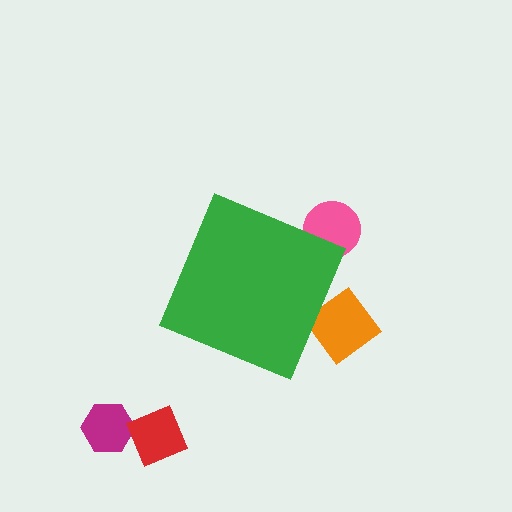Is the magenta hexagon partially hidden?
No, the magenta hexagon is fully visible.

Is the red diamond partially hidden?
No, the red diamond is fully visible.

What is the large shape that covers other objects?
A green diamond.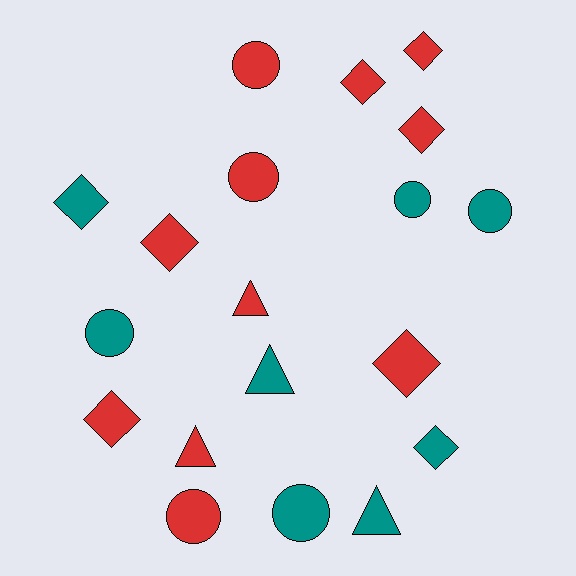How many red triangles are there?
There are 2 red triangles.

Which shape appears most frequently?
Diamond, with 8 objects.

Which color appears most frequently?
Red, with 11 objects.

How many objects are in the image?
There are 19 objects.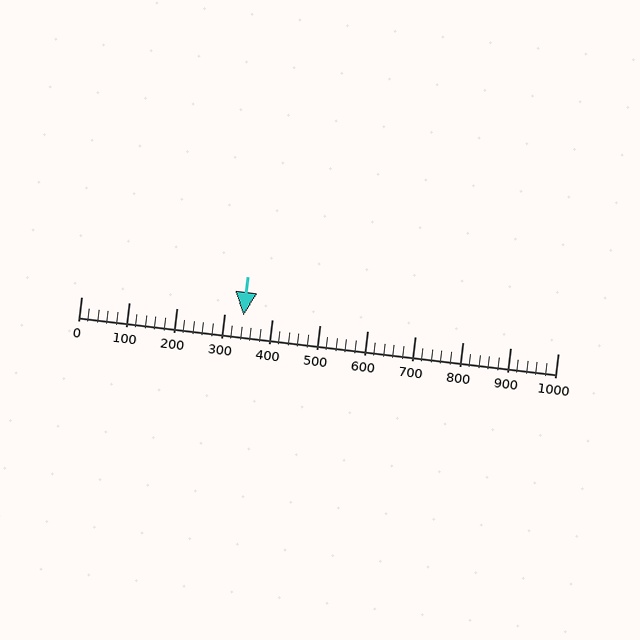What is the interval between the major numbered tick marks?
The major tick marks are spaced 100 units apart.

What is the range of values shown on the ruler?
The ruler shows values from 0 to 1000.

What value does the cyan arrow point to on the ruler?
The cyan arrow points to approximately 340.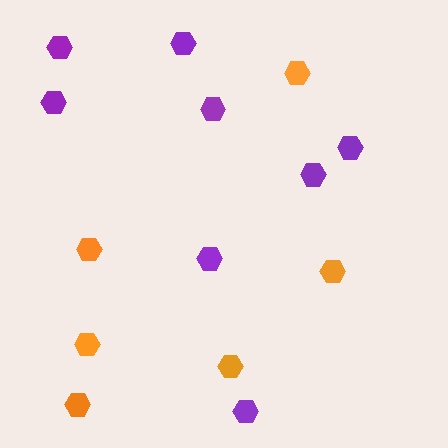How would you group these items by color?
There are 2 groups: one group of purple hexagons (8) and one group of orange hexagons (6).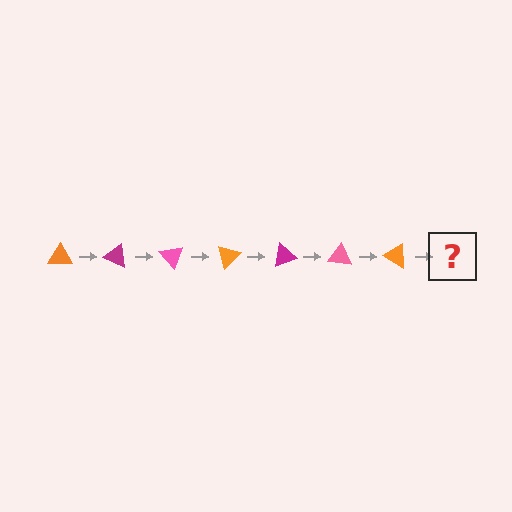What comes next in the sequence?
The next element should be a magenta triangle, rotated 175 degrees from the start.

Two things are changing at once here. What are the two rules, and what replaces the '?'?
The two rules are that it rotates 25 degrees each step and the color cycles through orange, magenta, and pink. The '?' should be a magenta triangle, rotated 175 degrees from the start.